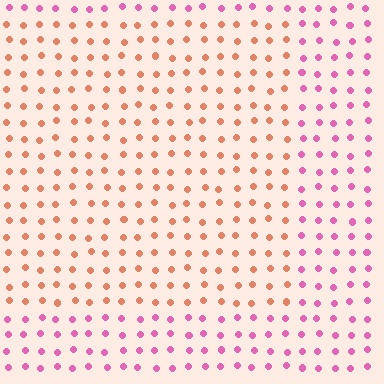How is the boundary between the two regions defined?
The boundary is defined purely by a slight shift in hue (about 53 degrees). Spacing, size, and orientation are identical on both sides.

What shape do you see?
I see a rectangle.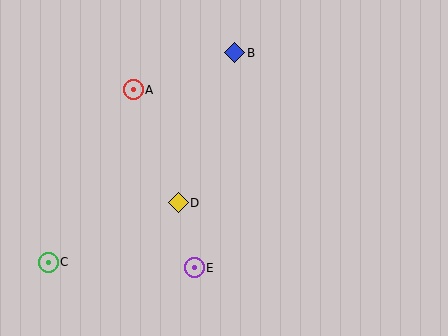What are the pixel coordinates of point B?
Point B is at (235, 53).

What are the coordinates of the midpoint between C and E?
The midpoint between C and E is at (121, 265).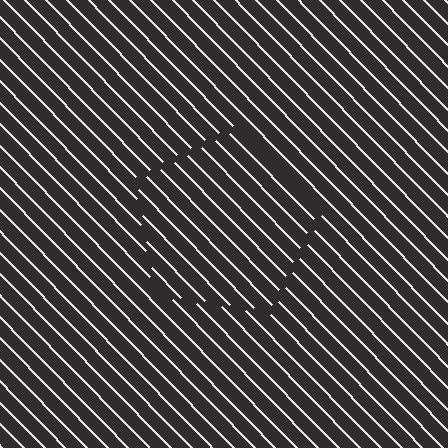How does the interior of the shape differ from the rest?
The interior of the shape contains the same grating, shifted by half a period — the contour is defined by the phase discontinuity where line-ends from the inner and outer gratings abut.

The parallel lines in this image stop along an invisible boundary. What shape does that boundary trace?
An illusory pentagon. The interior of the shape contains the same grating, shifted by half a period — the contour is defined by the phase discontinuity where line-ends from the inner and outer gratings abut.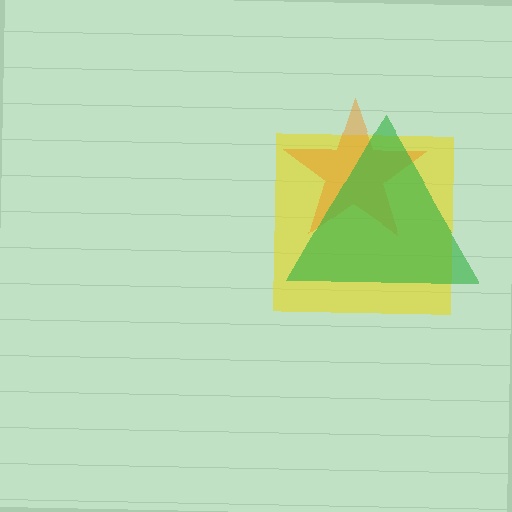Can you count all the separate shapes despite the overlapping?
Yes, there are 3 separate shapes.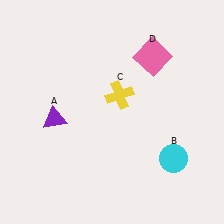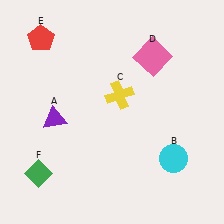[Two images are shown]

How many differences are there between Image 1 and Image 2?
There are 2 differences between the two images.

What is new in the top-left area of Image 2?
A red pentagon (E) was added in the top-left area of Image 2.